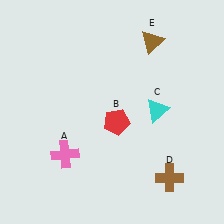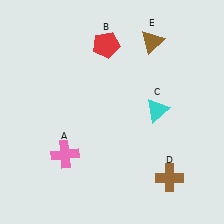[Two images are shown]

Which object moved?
The red pentagon (B) moved up.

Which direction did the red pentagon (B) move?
The red pentagon (B) moved up.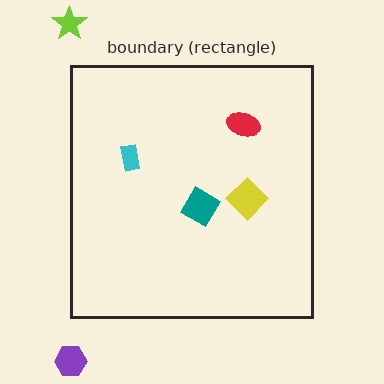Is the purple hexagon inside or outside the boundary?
Outside.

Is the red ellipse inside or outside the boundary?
Inside.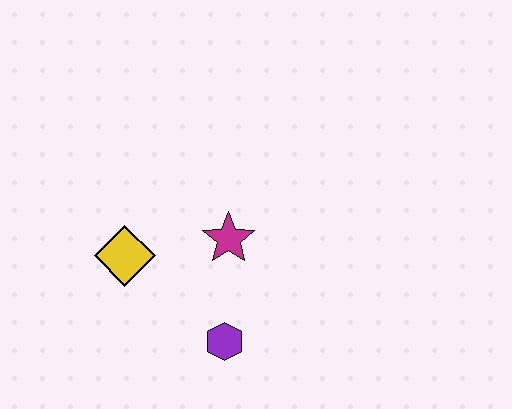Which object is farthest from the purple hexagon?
The yellow diamond is farthest from the purple hexagon.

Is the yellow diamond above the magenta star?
No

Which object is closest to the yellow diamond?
The magenta star is closest to the yellow diamond.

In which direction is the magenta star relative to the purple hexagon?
The magenta star is above the purple hexagon.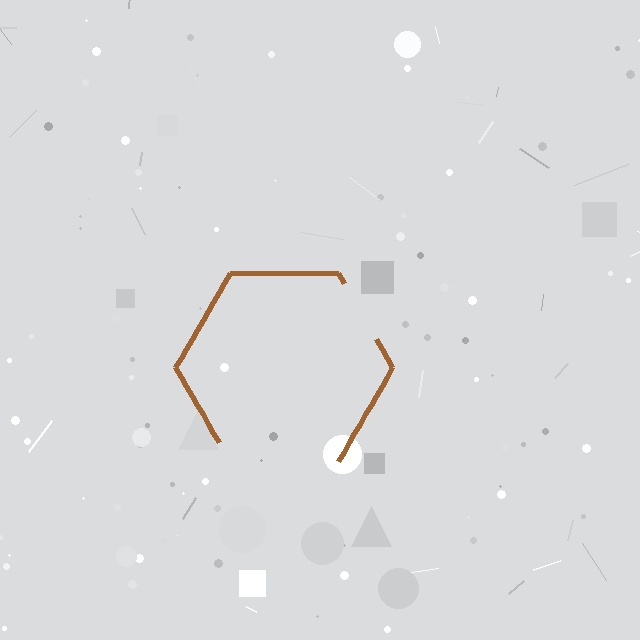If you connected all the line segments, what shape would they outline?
They would outline a hexagon.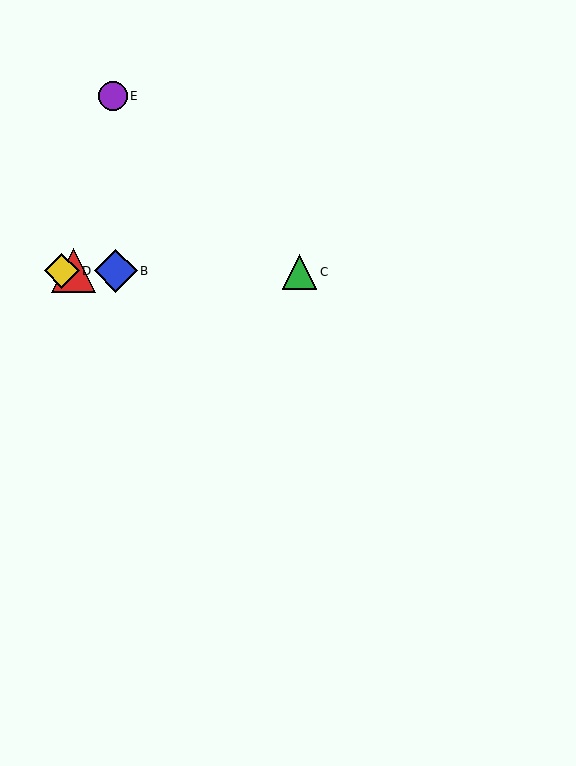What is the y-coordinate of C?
Object C is at y≈272.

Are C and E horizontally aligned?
No, C is at y≈272 and E is at y≈96.